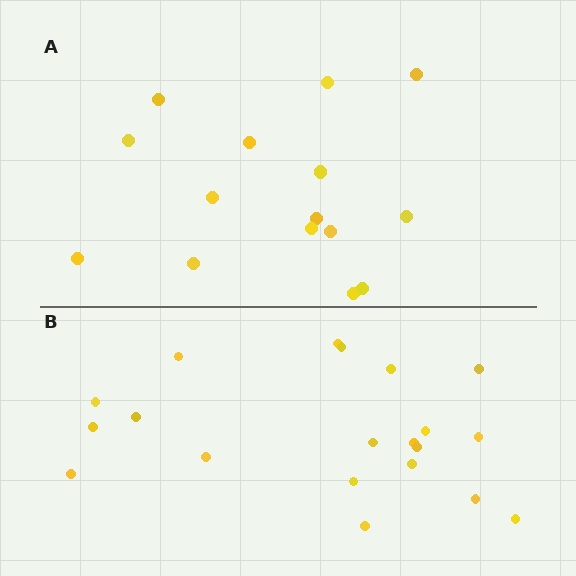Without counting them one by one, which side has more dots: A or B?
Region B (the bottom region) has more dots.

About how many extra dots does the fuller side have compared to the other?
Region B has about 5 more dots than region A.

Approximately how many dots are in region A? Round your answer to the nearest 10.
About 20 dots. (The exact count is 15, which rounds to 20.)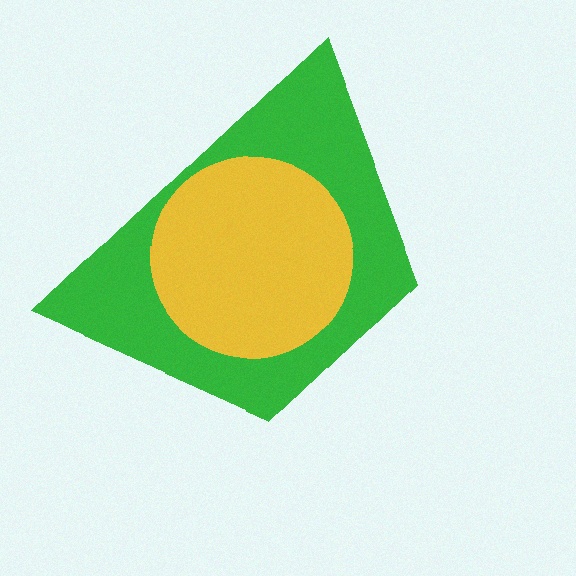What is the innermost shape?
The yellow circle.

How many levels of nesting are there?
2.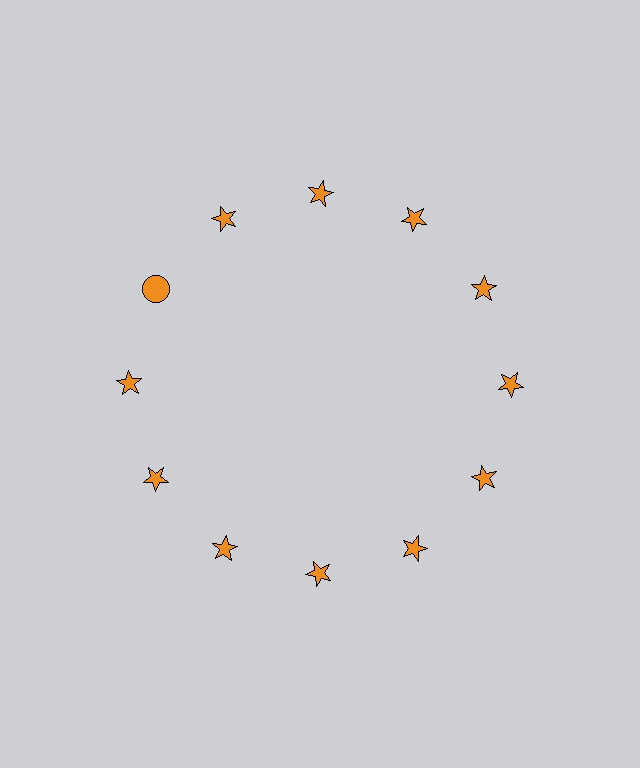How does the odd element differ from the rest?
It has a different shape: circle instead of star.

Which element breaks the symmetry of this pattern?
The orange circle at roughly the 10 o'clock position breaks the symmetry. All other shapes are orange stars.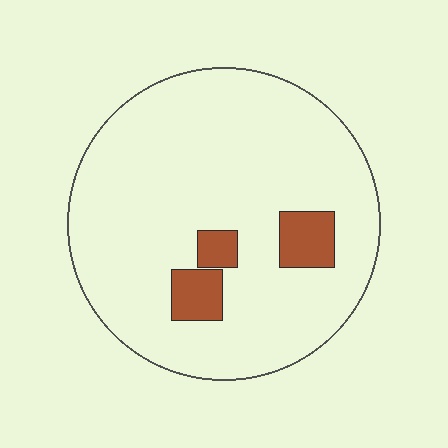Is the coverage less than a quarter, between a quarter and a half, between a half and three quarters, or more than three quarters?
Less than a quarter.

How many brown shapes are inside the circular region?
3.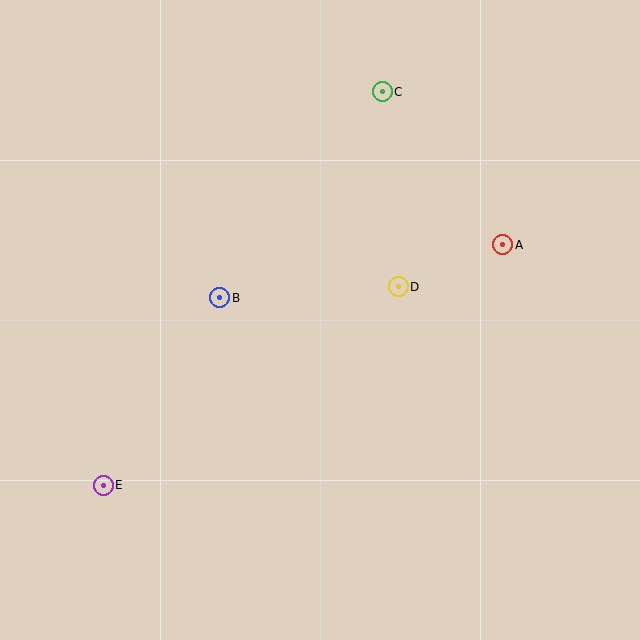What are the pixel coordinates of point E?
Point E is at (103, 485).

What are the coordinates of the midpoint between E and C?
The midpoint between E and C is at (243, 288).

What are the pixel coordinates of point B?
Point B is at (220, 298).